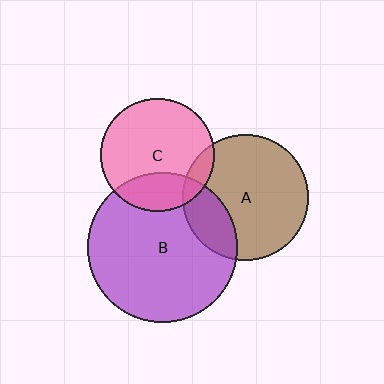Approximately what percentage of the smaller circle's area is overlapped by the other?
Approximately 25%.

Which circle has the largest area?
Circle B (purple).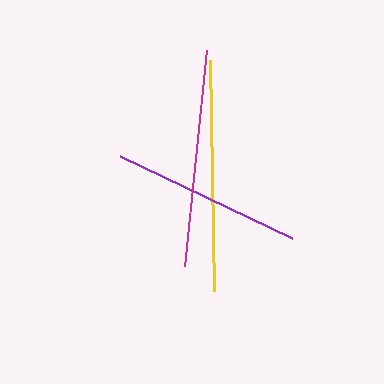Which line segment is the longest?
The yellow line is the longest at approximately 231 pixels.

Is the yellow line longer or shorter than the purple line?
The yellow line is longer than the purple line.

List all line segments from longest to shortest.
From longest to shortest: yellow, magenta, purple.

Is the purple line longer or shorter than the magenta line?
The magenta line is longer than the purple line.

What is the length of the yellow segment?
The yellow segment is approximately 231 pixels long.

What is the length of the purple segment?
The purple segment is approximately 190 pixels long.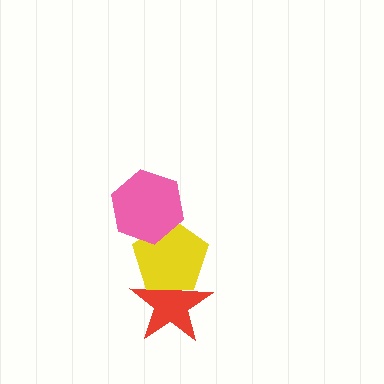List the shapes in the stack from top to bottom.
From top to bottom: the pink hexagon, the yellow pentagon, the red star.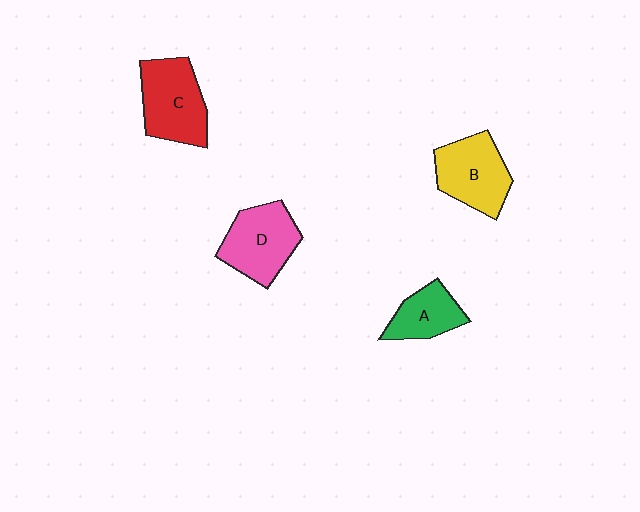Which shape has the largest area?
Shape C (red).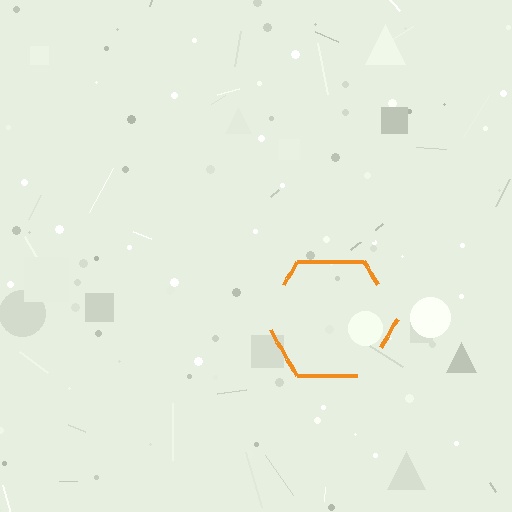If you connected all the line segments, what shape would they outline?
They would outline a hexagon.